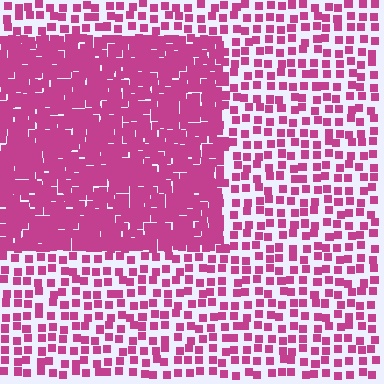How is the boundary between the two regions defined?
The boundary is defined by a change in element density (approximately 2.6x ratio). All elements are the same color, size, and shape.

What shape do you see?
I see a rectangle.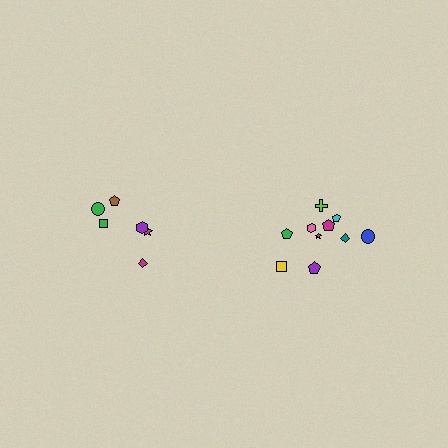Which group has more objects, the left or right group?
The right group.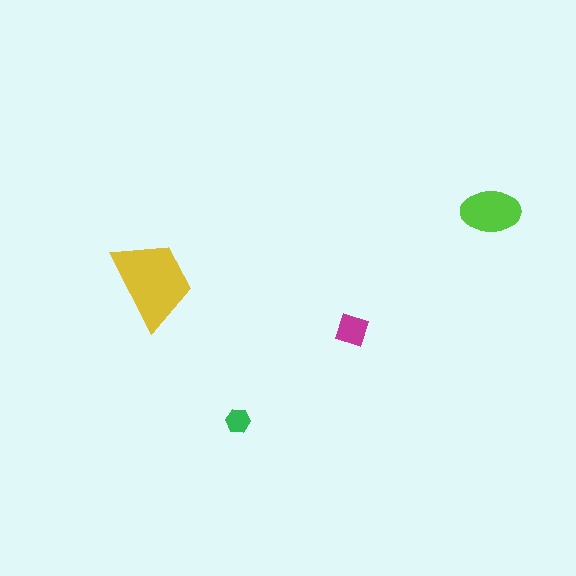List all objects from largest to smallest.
The yellow trapezoid, the lime ellipse, the magenta square, the green hexagon.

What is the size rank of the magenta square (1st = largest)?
3rd.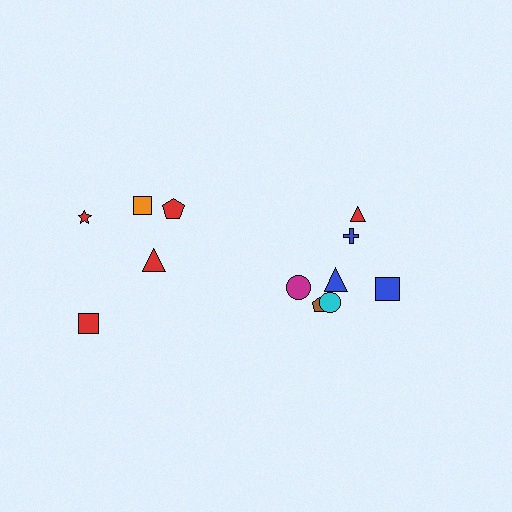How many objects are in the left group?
There are 5 objects.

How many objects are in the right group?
There are 7 objects.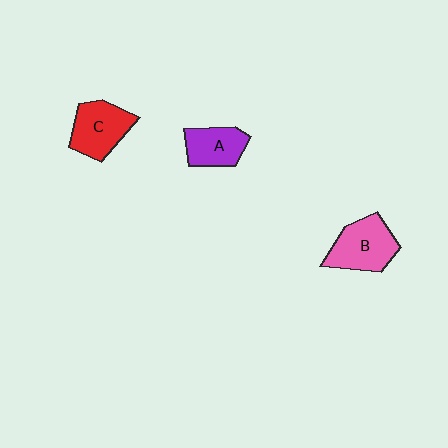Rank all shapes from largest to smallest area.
From largest to smallest: B (pink), C (red), A (purple).